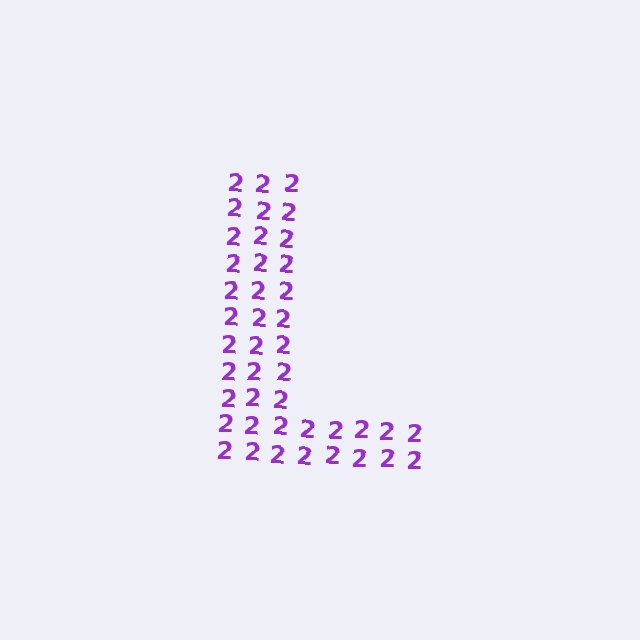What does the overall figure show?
The overall figure shows the letter L.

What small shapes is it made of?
It is made of small digit 2's.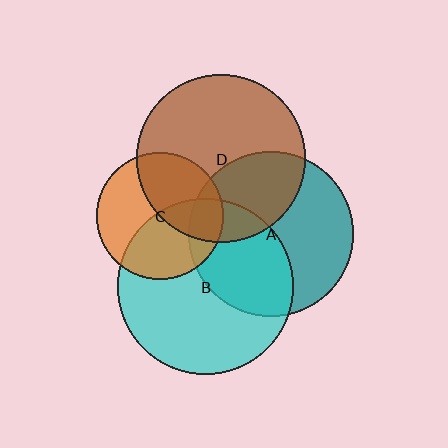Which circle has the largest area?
Circle B (cyan).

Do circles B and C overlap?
Yes.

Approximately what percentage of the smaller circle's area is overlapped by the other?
Approximately 45%.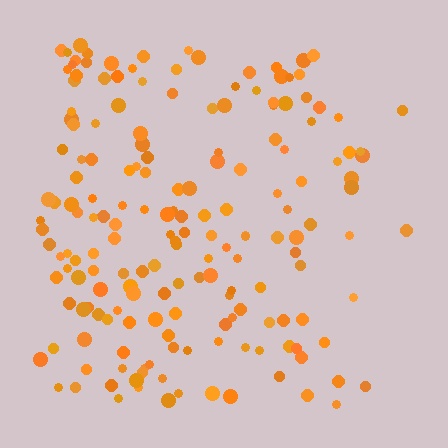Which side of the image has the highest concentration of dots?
The left.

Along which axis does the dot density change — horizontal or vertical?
Horizontal.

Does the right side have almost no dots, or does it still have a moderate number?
Still a moderate number, just noticeably fewer than the left.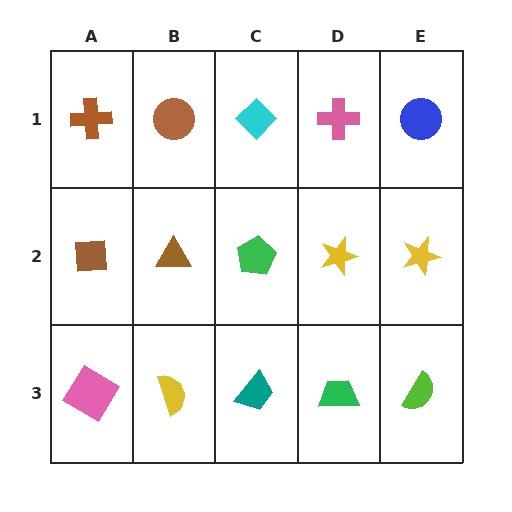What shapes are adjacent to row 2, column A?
A brown cross (row 1, column A), a pink diamond (row 3, column A), a brown triangle (row 2, column B).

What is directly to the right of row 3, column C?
A green trapezoid.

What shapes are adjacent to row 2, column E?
A blue circle (row 1, column E), a lime semicircle (row 3, column E), a yellow star (row 2, column D).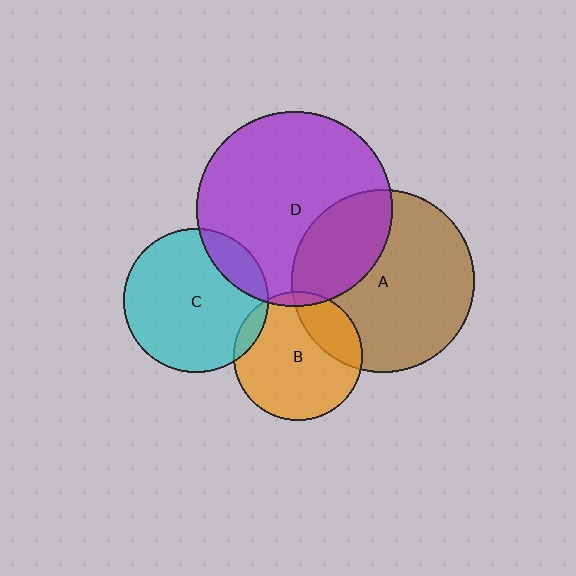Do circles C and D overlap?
Yes.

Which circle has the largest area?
Circle D (purple).